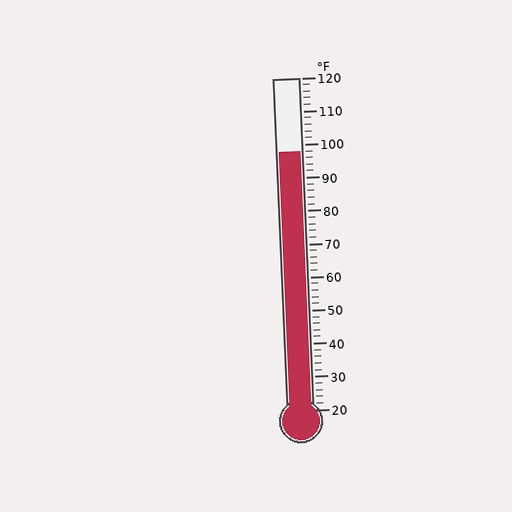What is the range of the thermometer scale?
The thermometer scale ranges from 20°F to 120°F.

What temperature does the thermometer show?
The thermometer shows approximately 98°F.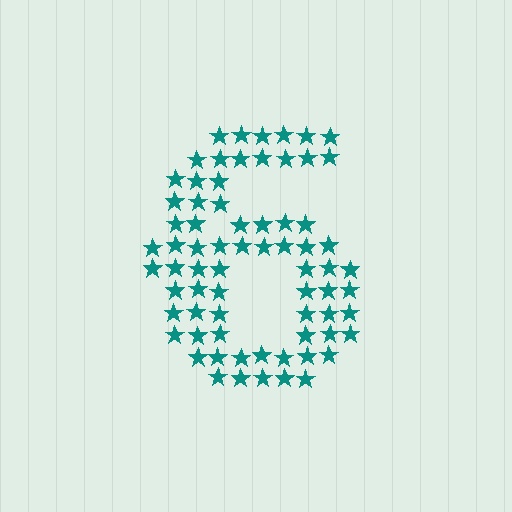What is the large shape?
The large shape is the digit 6.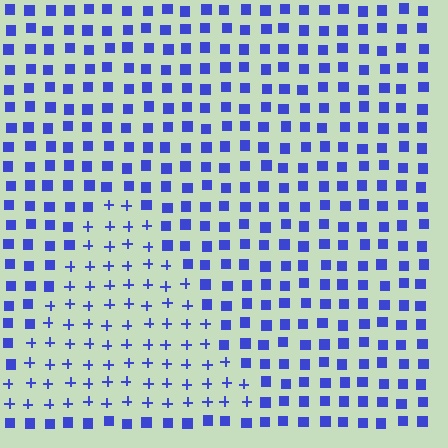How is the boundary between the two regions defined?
The boundary is defined by a change in element shape: plus signs inside vs. squares outside. All elements share the same color and spacing.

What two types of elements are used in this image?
The image uses plus signs inside the triangle region and squares outside it.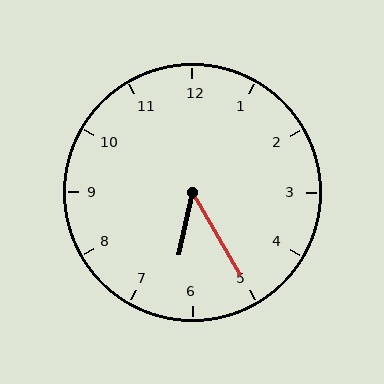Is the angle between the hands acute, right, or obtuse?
It is acute.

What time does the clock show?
6:25.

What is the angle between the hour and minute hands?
Approximately 42 degrees.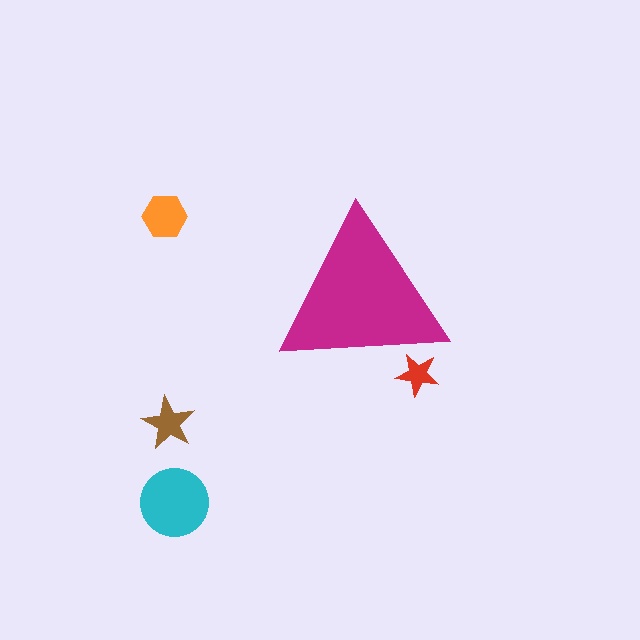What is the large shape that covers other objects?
A magenta triangle.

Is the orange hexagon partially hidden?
No, the orange hexagon is fully visible.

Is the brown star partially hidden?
No, the brown star is fully visible.